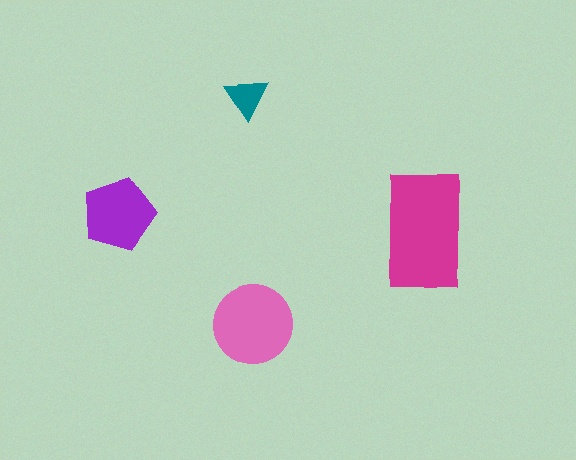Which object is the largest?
The magenta rectangle.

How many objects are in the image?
There are 4 objects in the image.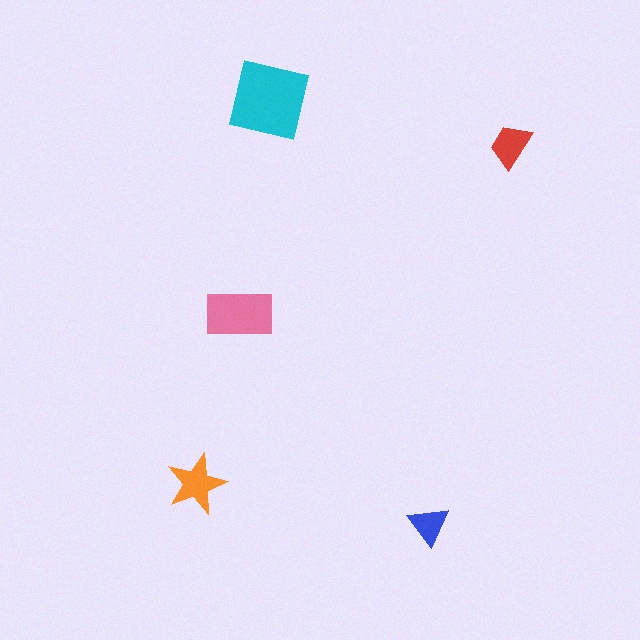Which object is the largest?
The cyan square.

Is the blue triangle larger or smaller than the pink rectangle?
Smaller.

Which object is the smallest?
The blue triangle.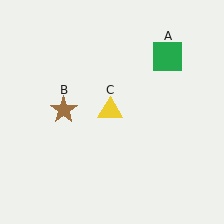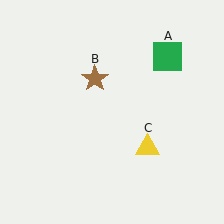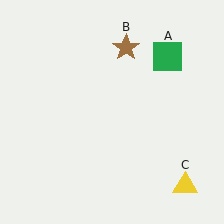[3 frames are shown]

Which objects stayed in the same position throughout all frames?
Green square (object A) remained stationary.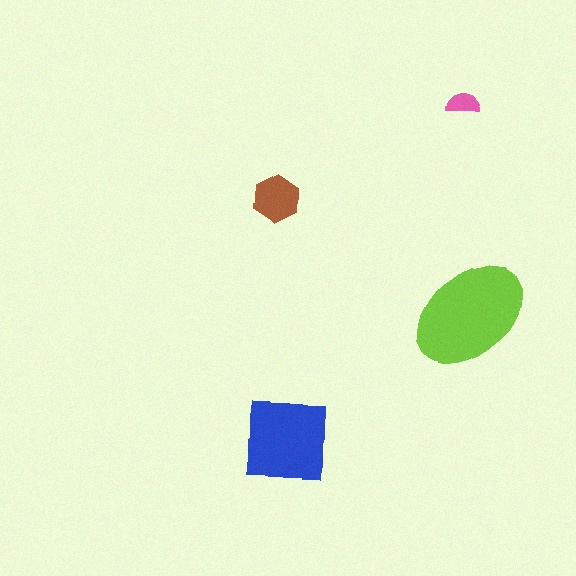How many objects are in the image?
There are 4 objects in the image.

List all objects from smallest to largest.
The pink semicircle, the brown hexagon, the blue square, the lime ellipse.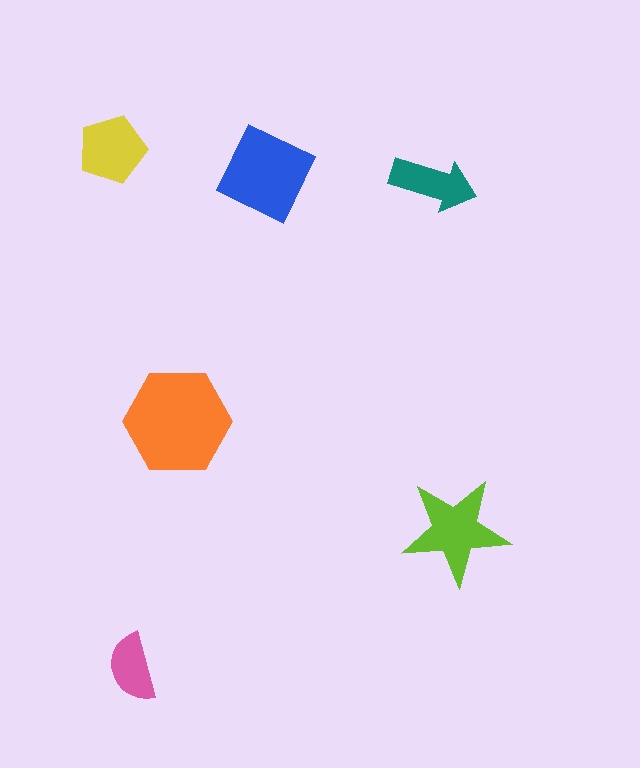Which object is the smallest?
The pink semicircle.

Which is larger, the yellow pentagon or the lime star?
The lime star.